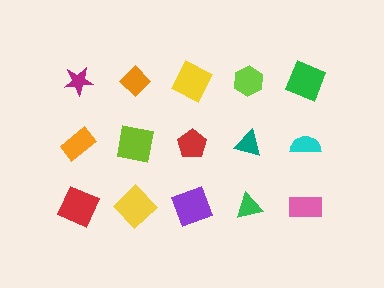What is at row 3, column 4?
A green triangle.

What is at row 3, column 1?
A red square.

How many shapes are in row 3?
5 shapes.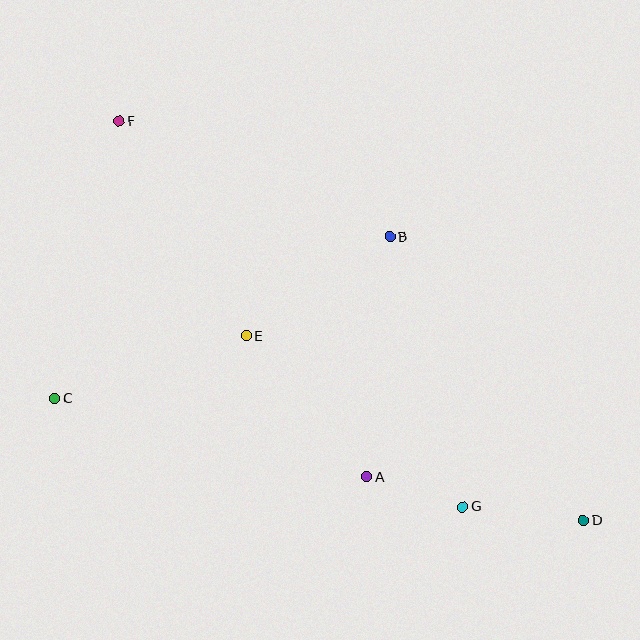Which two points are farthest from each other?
Points D and F are farthest from each other.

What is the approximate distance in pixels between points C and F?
The distance between C and F is approximately 284 pixels.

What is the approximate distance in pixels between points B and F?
The distance between B and F is approximately 294 pixels.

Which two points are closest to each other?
Points A and G are closest to each other.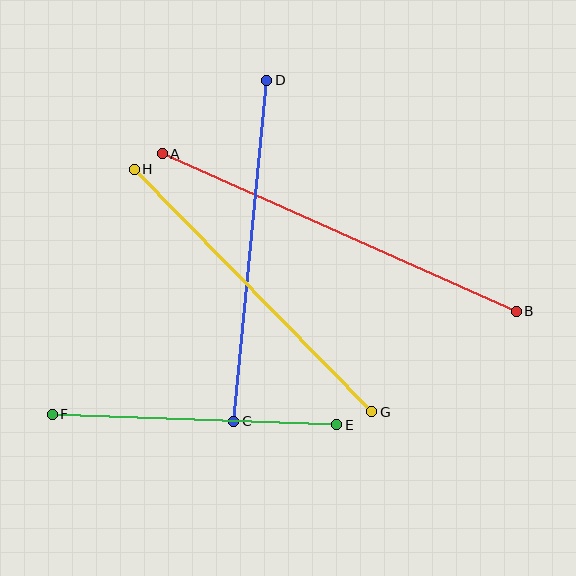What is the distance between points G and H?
The distance is approximately 339 pixels.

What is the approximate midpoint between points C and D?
The midpoint is at approximately (250, 251) pixels.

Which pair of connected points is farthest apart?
Points A and B are farthest apart.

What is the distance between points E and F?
The distance is approximately 285 pixels.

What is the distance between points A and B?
The distance is approximately 387 pixels.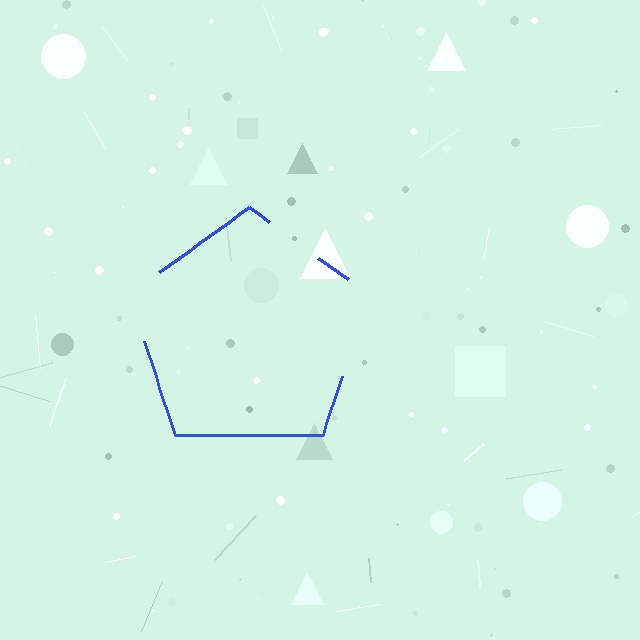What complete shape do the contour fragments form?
The contour fragments form a pentagon.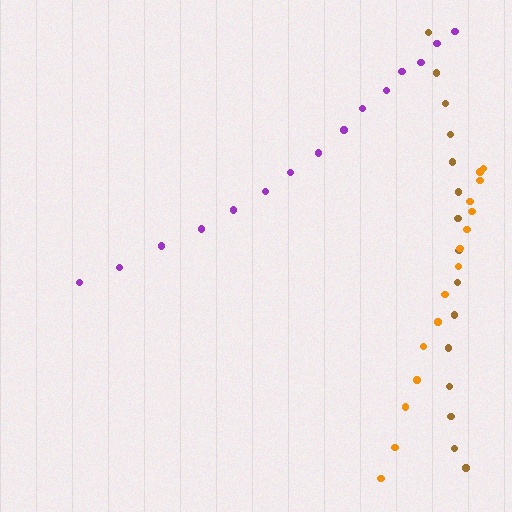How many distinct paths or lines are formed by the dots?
There are 3 distinct paths.